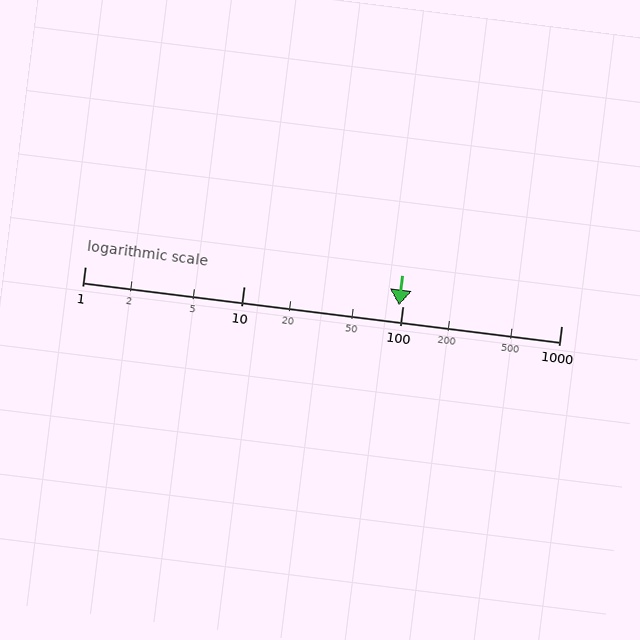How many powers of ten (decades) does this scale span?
The scale spans 3 decades, from 1 to 1000.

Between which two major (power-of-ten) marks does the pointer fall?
The pointer is between 10 and 100.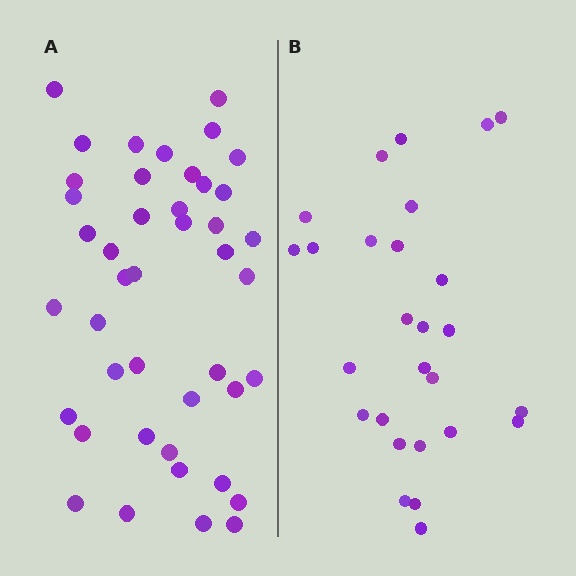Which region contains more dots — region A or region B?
Region A (the left region) has more dots.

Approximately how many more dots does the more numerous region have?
Region A has approximately 15 more dots than region B.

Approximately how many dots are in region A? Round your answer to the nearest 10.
About 40 dots. (The exact count is 43, which rounds to 40.)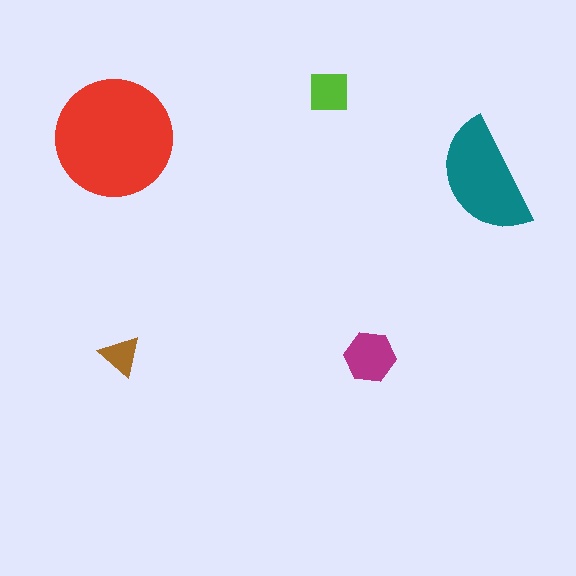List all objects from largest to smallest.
The red circle, the teal semicircle, the magenta hexagon, the lime square, the brown triangle.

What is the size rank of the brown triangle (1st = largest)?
5th.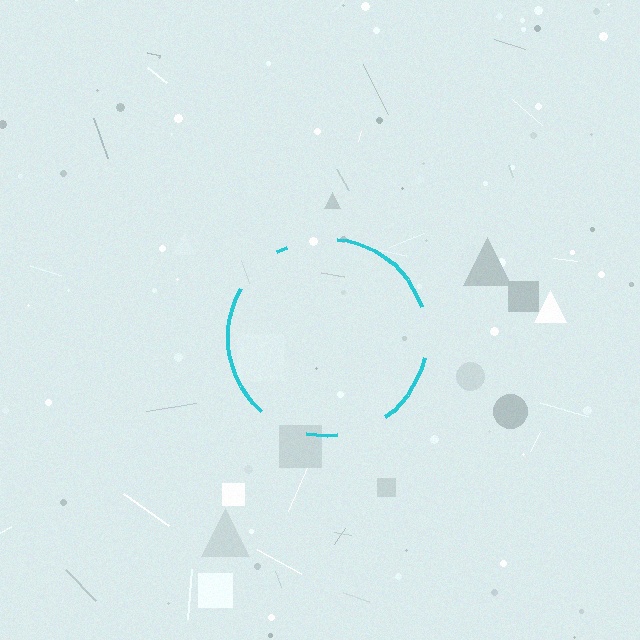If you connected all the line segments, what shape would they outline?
They would outline a circle.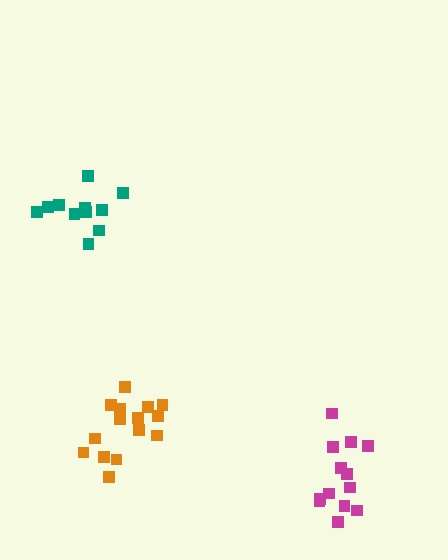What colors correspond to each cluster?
The clusters are colored: magenta, teal, orange.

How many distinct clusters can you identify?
There are 3 distinct clusters.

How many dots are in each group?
Group 1: 13 dots, Group 2: 11 dots, Group 3: 15 dots (39 total).